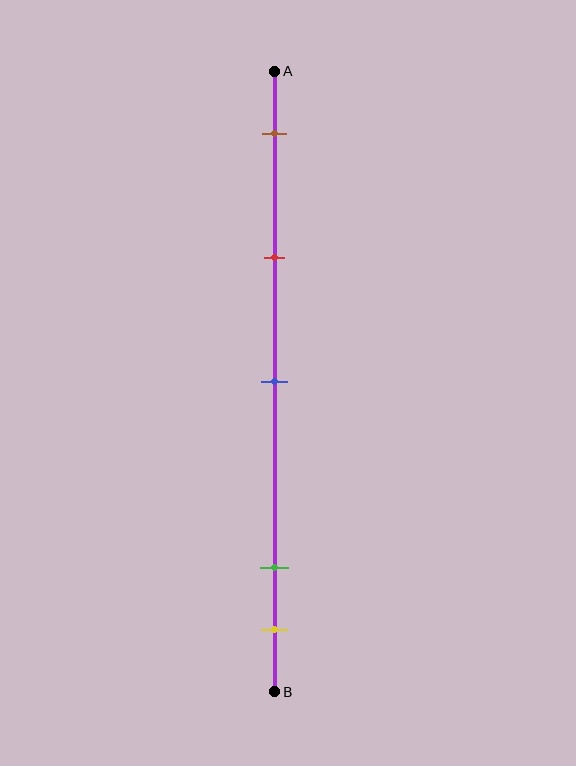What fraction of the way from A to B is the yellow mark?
The yellow mark is approximately 90% (0.9) of the way from A to B.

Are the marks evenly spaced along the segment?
No, the marks are not evenly spaced.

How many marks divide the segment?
There are 5 marks dividing the segment.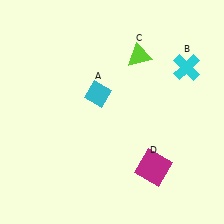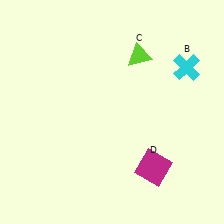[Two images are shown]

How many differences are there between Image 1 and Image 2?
There is 1 difference between the two images.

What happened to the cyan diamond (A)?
The cyan diamond (A) was removed in Image 2. It was in the top-left area of Image 1.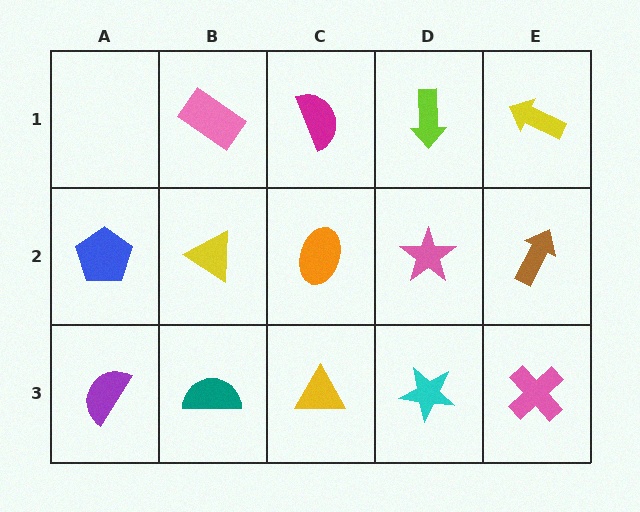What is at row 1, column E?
A yellow arrow.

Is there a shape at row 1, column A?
No, that cell is empty.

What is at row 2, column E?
A brown arrow.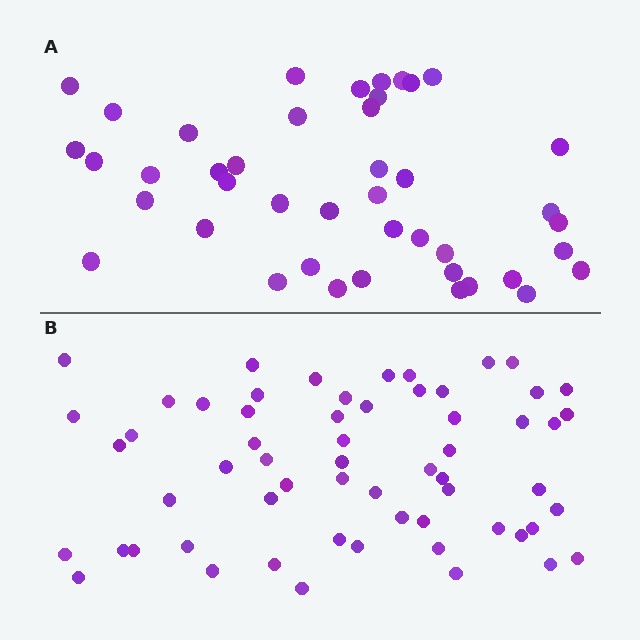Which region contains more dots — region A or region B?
Region B (the bottom region) has more dots.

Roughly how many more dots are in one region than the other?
Region B has approximately 15 more dots than region A.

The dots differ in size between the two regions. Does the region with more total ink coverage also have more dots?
No. Region A has more total ink coverage because its dots are larger, but region B actually contains more individual dots. Total area can be misleading — the number of items is what matters here.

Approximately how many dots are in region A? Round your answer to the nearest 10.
About 40 dots. (The exact count is 43, which rounds to 40.)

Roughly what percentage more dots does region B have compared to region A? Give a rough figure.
About 40% more.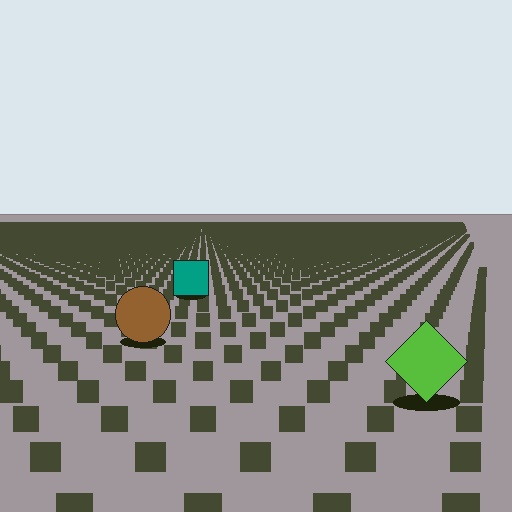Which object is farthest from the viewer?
The teal square is farthest from the viewer. It appears smaller and the ground texture around it is denser.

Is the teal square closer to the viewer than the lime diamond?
No. The lime diamond is closer — you can tell from the texture gradient: the ground texture is coarser near it.